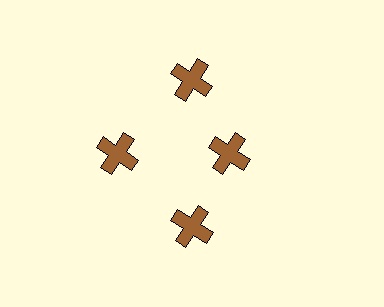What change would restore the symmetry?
The symmetry would be restored by moving it outward, back onto the ring so that all 4 crosses sit at equal angles and equal distance from the center.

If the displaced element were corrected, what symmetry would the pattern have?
It would have 4-fold rotational symmetry — the pattern would map onto itself every 90 degrees.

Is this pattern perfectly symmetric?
No. The 4 brown crosses are arranged in a ring, but one element near the 3 o'clock position is pulled inward toward the center, breaking the 4-fold rotational symmetry.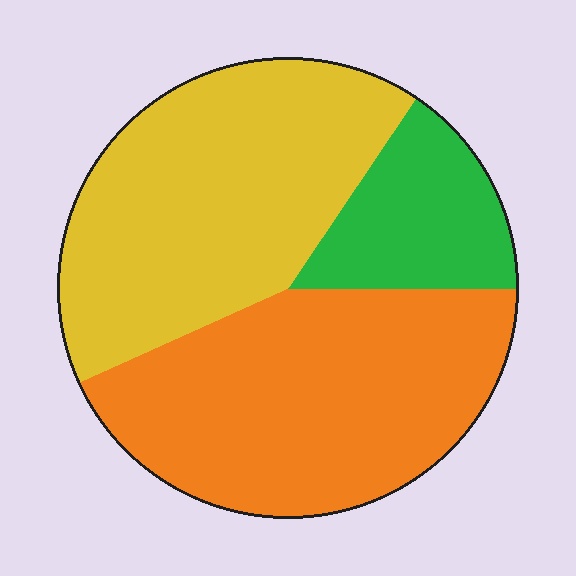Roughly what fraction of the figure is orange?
Orange takes up between a quarter and a half of the figure.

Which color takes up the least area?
Green, at roughly 15%.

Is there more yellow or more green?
Yellow.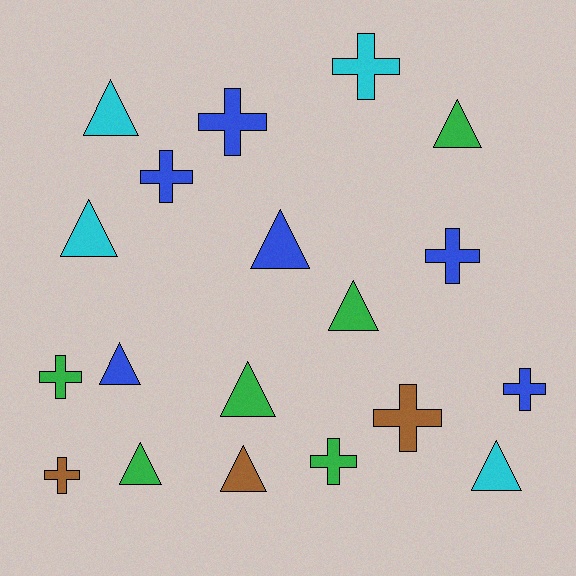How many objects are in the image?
There are 19 objects.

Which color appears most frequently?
Blue, with 6 objects.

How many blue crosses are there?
There are 4 blue crosses.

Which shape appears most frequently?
Triangle, with 10 objects.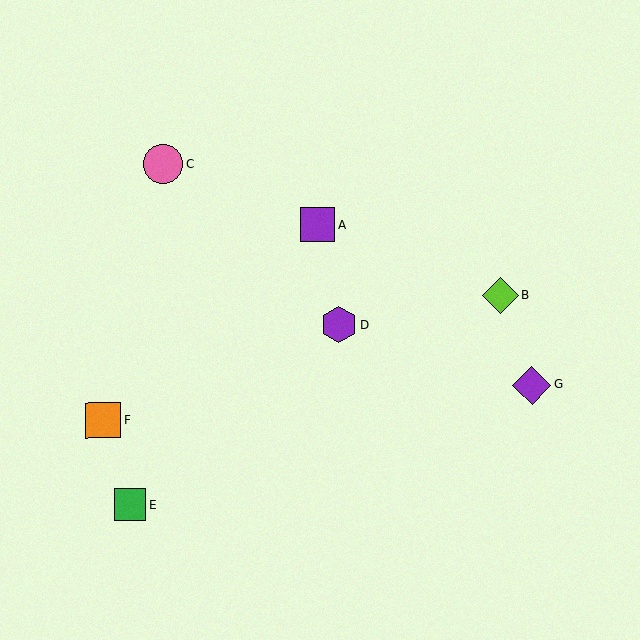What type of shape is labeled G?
Shape G is a purple diamond.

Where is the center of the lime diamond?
The center of the lime diamond is at (500, 295).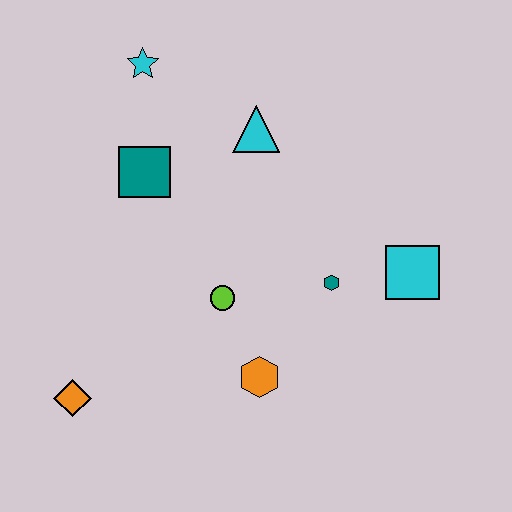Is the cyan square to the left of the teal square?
No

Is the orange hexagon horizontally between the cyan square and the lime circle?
Yes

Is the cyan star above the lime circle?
Yes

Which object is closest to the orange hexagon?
The lime circle is closest to the orange hexagon.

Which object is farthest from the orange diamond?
The cyan square is farthest from the orange diamond.